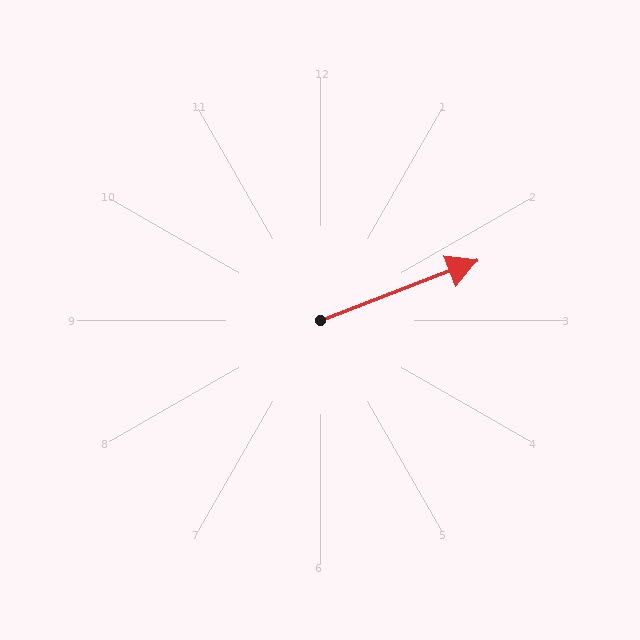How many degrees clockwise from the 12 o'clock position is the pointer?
Approximately 69 degrees.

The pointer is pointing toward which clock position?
Roughly 2 o'clock.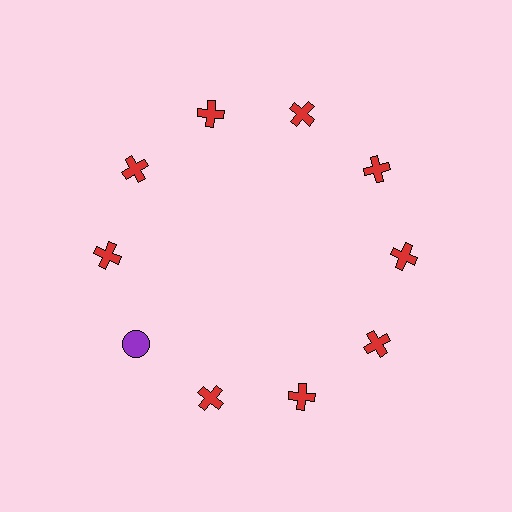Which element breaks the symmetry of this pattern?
The purple circle at roughly the 8 o'clock position breaks the symmetry. All other shapes are red crosses.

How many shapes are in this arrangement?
There are 10 shapes arranged in a ring pattern.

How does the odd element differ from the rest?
It differs in both color (purple instead of red) and shape (circle instead of cross).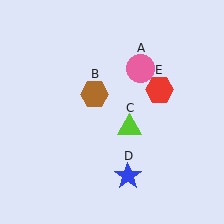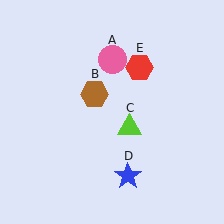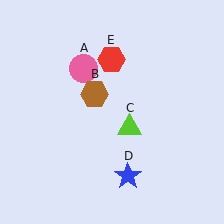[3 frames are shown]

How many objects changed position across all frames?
2 objects changed position: pink circle (object A), red hexagon (object E).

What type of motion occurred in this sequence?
The pink circle (object A), red hexagon (object E) rotated counterclockwise around the center of the scene.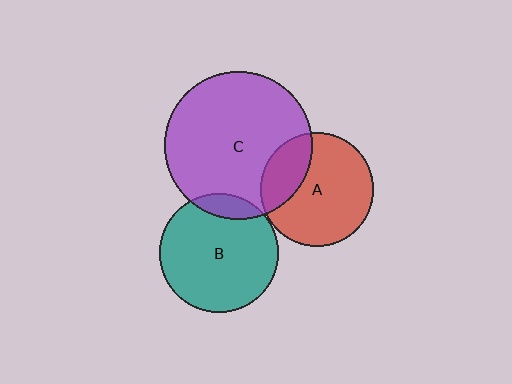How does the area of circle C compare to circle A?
Approximately 1.7 times.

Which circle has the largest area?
Circle C (purple).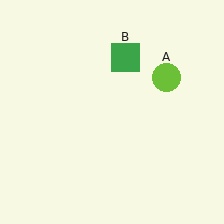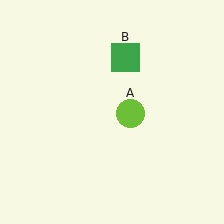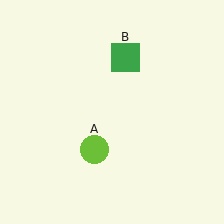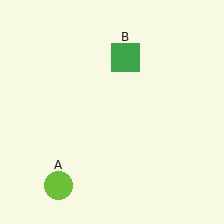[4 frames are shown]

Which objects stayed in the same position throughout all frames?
Green square (object B) remained stationary.